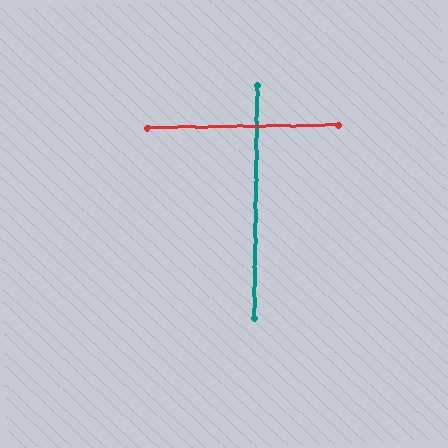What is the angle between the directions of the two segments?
Approximately 89 degrees.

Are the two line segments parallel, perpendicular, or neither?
Perpendicular — they meet at approximately 89°.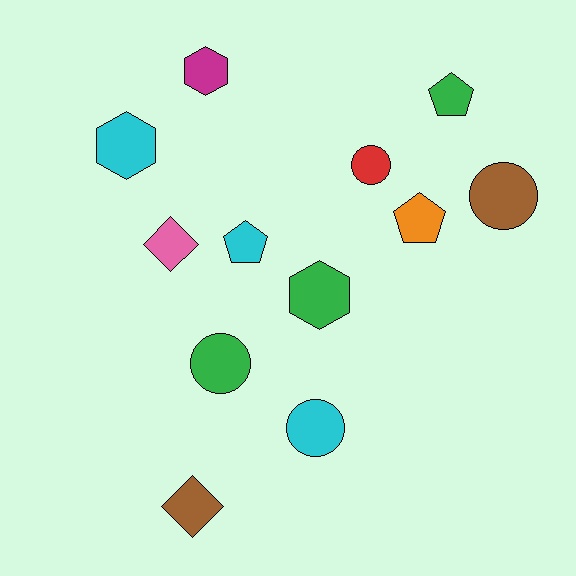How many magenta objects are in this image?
There is 1 magenta object.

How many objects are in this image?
There are 12 objects.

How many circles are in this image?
There are 4 circles.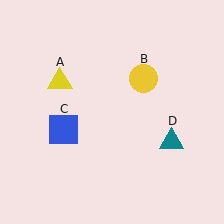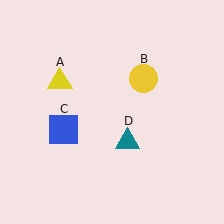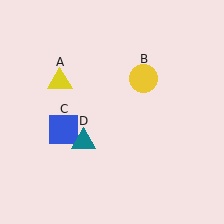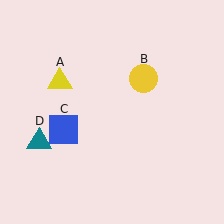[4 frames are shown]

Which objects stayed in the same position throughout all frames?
Yellow triangle (object A) and yellow circle (object B) and blue square (object C) remained stationary.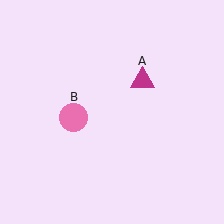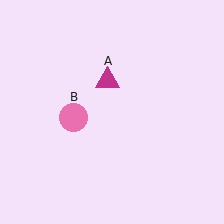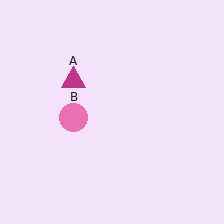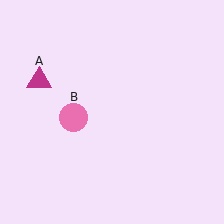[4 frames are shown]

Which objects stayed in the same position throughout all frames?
Pink circle (object B) remained stationary.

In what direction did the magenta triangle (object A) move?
The magenta triangle (object A) moved left.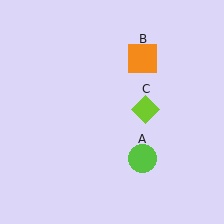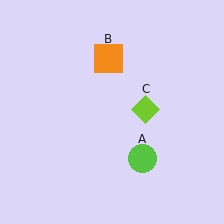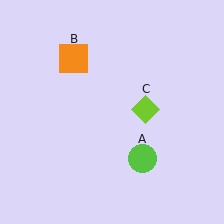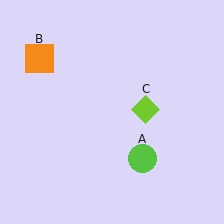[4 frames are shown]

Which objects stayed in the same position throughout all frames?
Lime circle (object A) and lime diamond (object C) remained stationary.